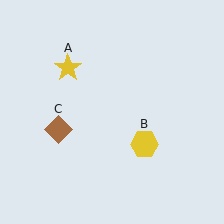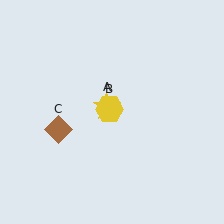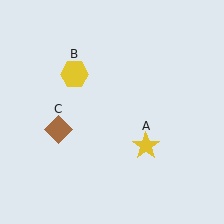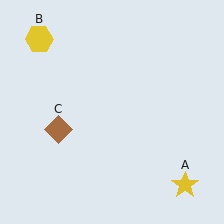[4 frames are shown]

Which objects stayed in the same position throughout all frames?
Brown diamond (object C) remained stationary.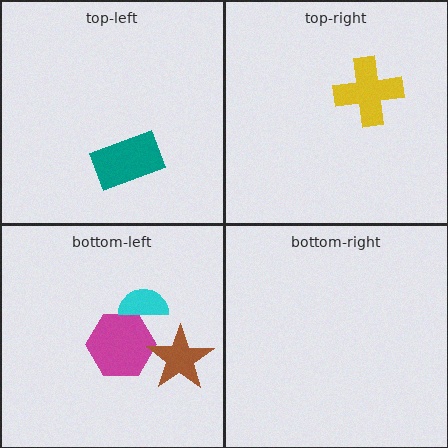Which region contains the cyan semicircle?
The bottom-left region.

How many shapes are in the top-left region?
1.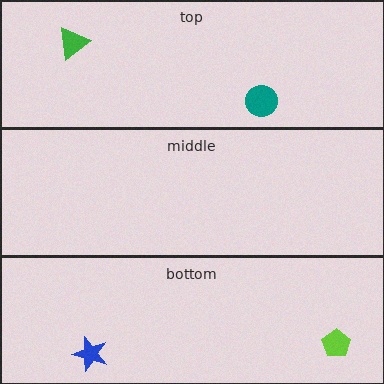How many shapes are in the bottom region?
2.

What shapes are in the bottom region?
The blue star, the lime pentagon.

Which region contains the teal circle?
The top region.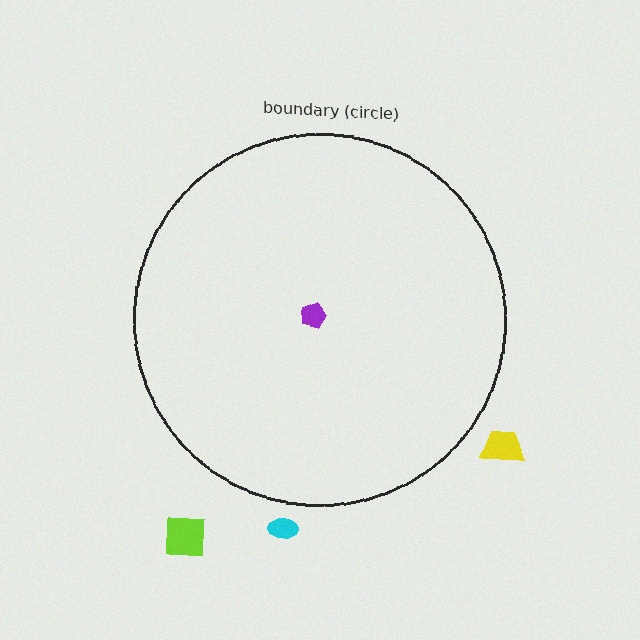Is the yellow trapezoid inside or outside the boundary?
Outside.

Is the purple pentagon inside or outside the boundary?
Inside.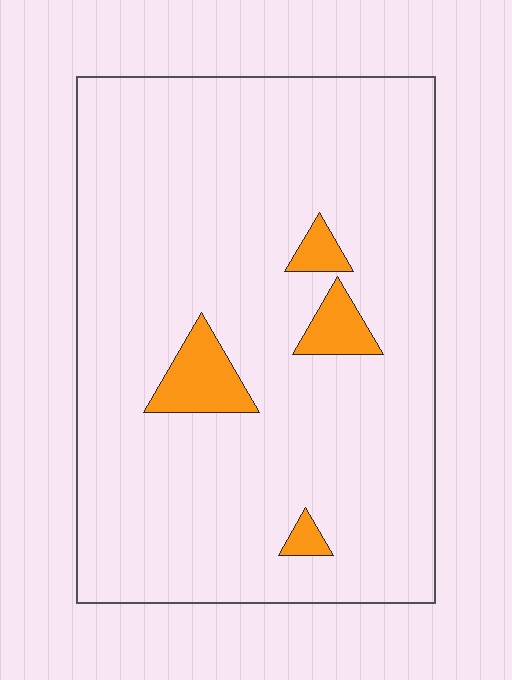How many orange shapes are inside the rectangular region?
4.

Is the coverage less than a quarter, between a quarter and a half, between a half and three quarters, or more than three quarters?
Less than a quarter.